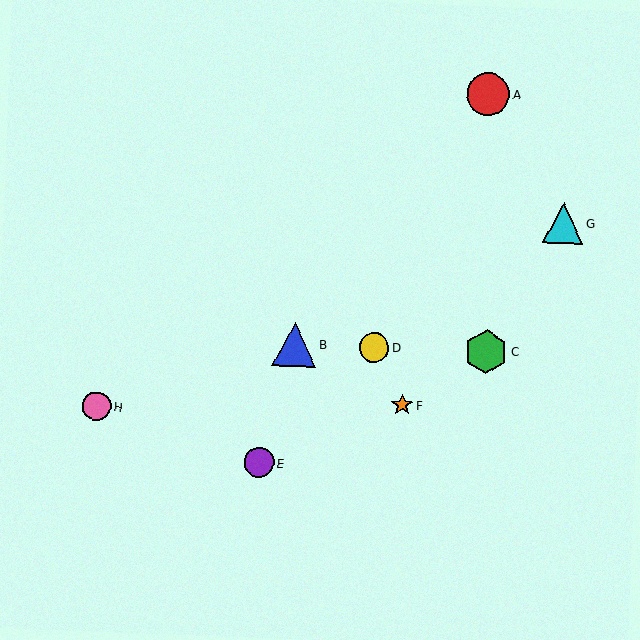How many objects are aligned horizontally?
3 objects (B, C, D) are aligned horizontally.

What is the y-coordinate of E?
Object E is at y≈462.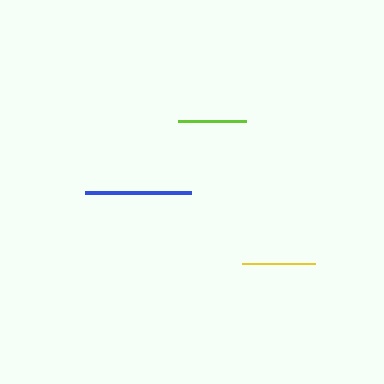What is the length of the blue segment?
The blue segment is approximately 106 pixels long.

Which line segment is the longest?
The blue line is the longest at approximately 106 pixels.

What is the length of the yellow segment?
The yellow segment is approximately 74 pixels long.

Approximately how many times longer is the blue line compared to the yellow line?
The blue line is approximately 1.4 times the length of the yellow line.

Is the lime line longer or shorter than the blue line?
The blue line is longer than the lime line.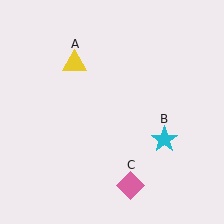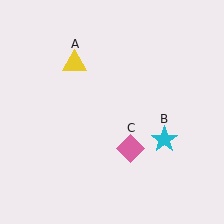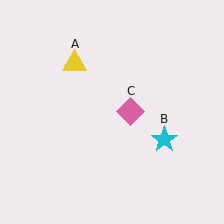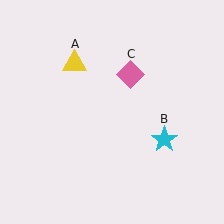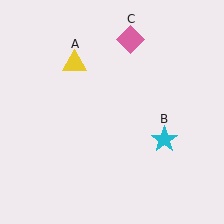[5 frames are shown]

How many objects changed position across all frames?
1 object changed position: pink diamond (object C).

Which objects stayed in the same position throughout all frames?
Yellow triangle (object A) and cyan star (object B) remained stationary.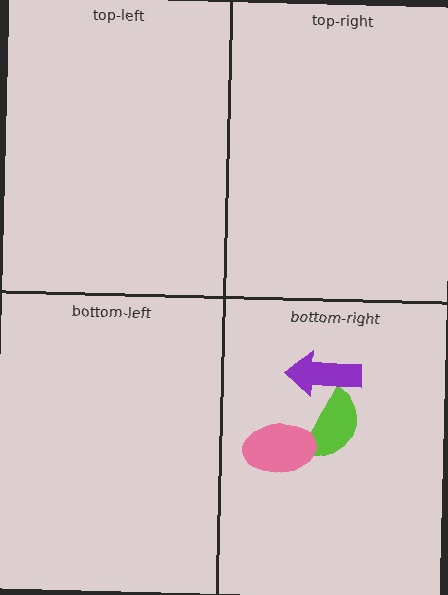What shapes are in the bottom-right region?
The lime semicircle, the pink ellipse, the purple arrow.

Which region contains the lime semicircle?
The bottom-right region.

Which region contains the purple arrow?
The bottom-right region.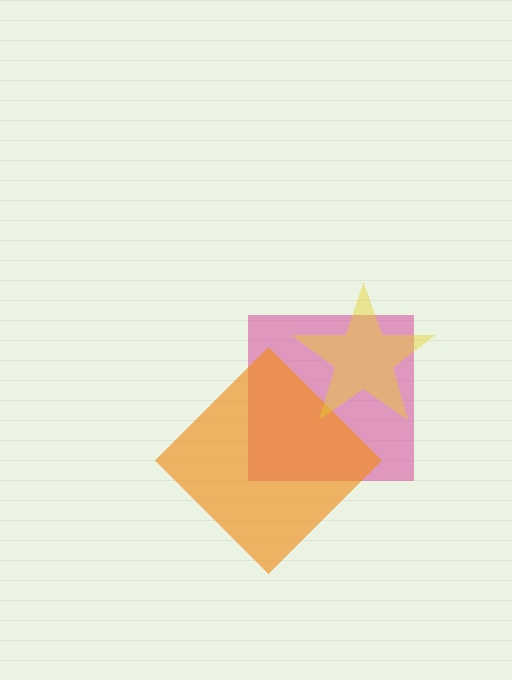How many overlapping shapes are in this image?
There are 3 overlapping shapes in the image.